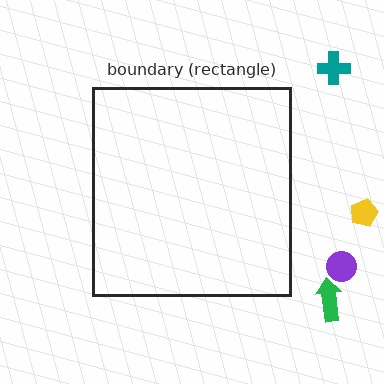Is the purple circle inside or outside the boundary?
Outside.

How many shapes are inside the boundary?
0 inside, 4 outside.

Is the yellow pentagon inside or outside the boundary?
Outside.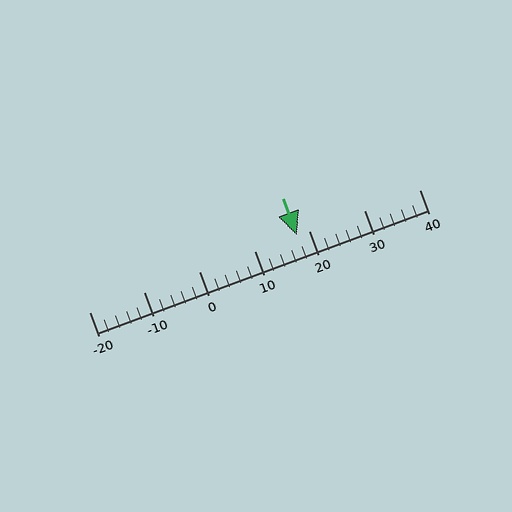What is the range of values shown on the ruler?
The ruler shows values from -20 to 40.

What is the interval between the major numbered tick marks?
The major tick marks are spaced 10 units apart.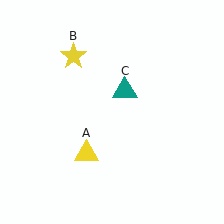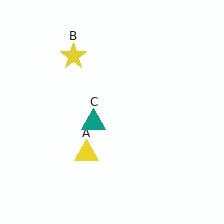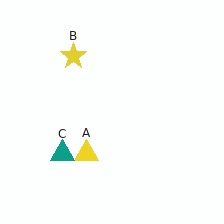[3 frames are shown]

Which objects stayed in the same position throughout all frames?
Yellow triangle (object A) and yellow star (object B) remained stationary.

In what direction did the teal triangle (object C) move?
The teal triangle (object C) moved down and to the left.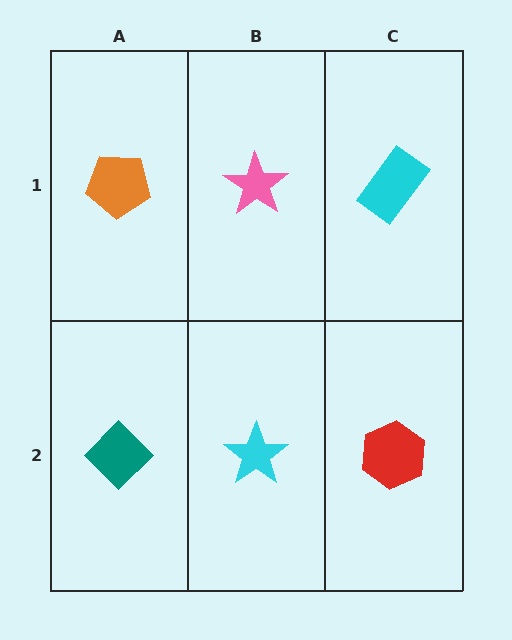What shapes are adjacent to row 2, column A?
An orange pentagon (row 1, column A), a cyan star (row 2, column B).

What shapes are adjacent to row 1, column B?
A cyan star (row 2, column B), an orange pentagon (row 1, column A), a cyan rectangle (row 1, column C).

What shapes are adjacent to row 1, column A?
A teal diamond (row 2, column A), a pink star (row 1, column B).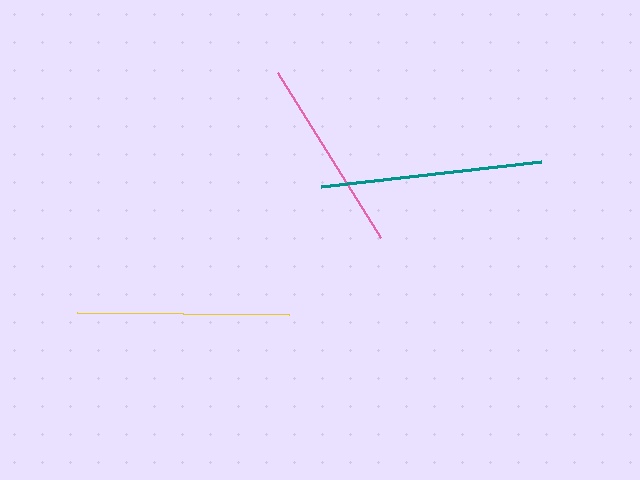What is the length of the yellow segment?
The yellow segment is approximately 212 pixels long.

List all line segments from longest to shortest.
From longest to shortest: teal, yellow, pink.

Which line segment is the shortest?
The pink line is the shortest at approximately 194 pixels.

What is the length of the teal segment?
The teal segment is approximately 221 pixels long.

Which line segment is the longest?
The teal line is the longest at approximately 221 pixels.